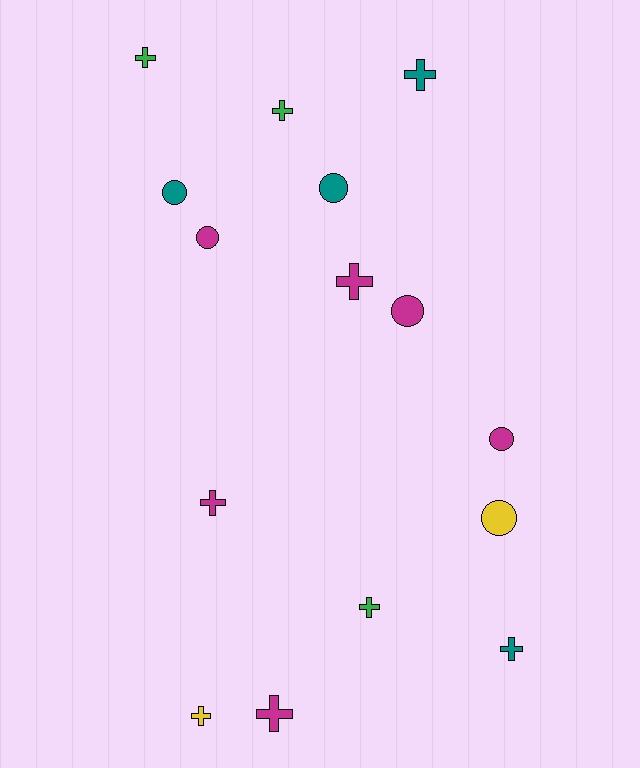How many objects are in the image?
There are 15 objects.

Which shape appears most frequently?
Cross, with 9 objects.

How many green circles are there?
There are no green circles.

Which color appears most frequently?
Magenta, with 6 objects.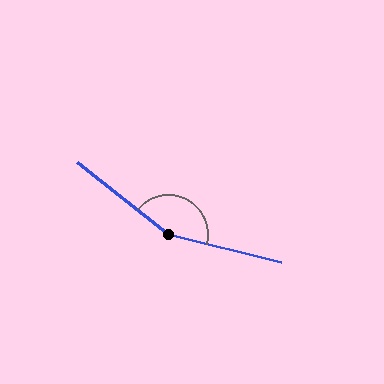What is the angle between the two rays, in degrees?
Approximately 155 degrees.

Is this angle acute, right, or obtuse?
It is obtuse.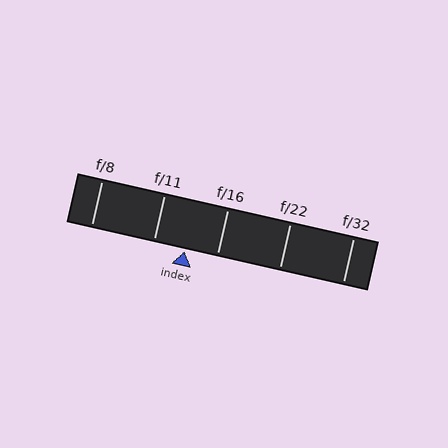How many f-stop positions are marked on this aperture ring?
There are 5 f-stop positions marked.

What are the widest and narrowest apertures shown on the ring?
The widest aperture shown is f/8 and the narrowest is f/32.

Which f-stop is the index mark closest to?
The index mark is closest to f/11.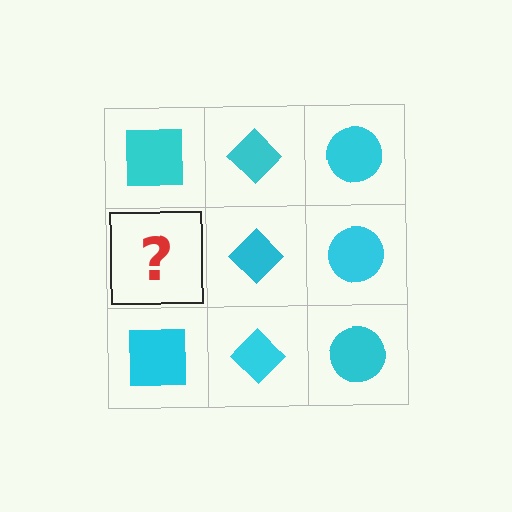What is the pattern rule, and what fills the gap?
The rule is that each column has a consistent shape. The gap should be filled with a cyan square.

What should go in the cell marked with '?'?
The missing cell should contain a cyan square.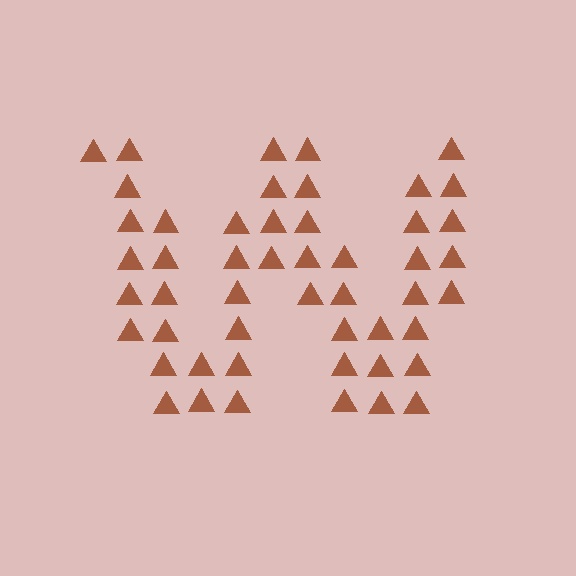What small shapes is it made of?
It is made of small triangles.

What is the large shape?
The large shape is the letter W.